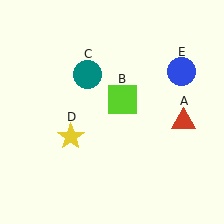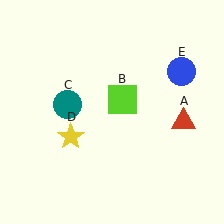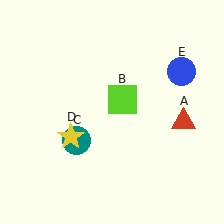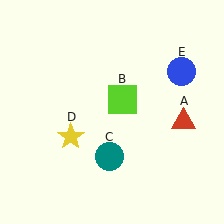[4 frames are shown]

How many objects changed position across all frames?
1 object changed position: teal circle (object C).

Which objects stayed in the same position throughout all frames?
Red triangle (object A) and lime square (object B) and yellow star (object D) and blue circle (object E) remained stationary.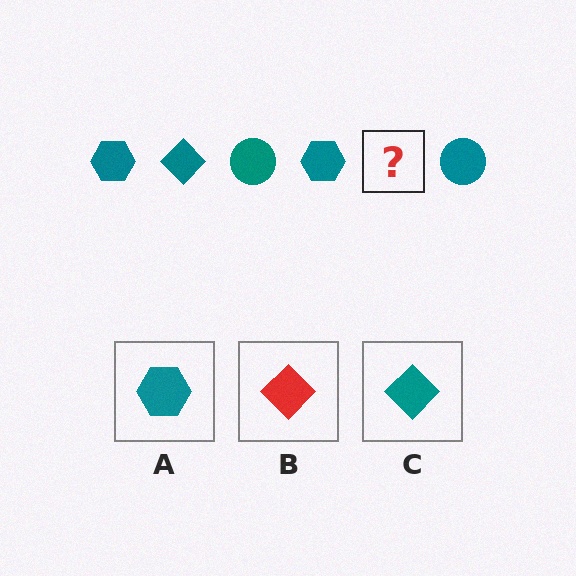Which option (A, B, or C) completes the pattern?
C.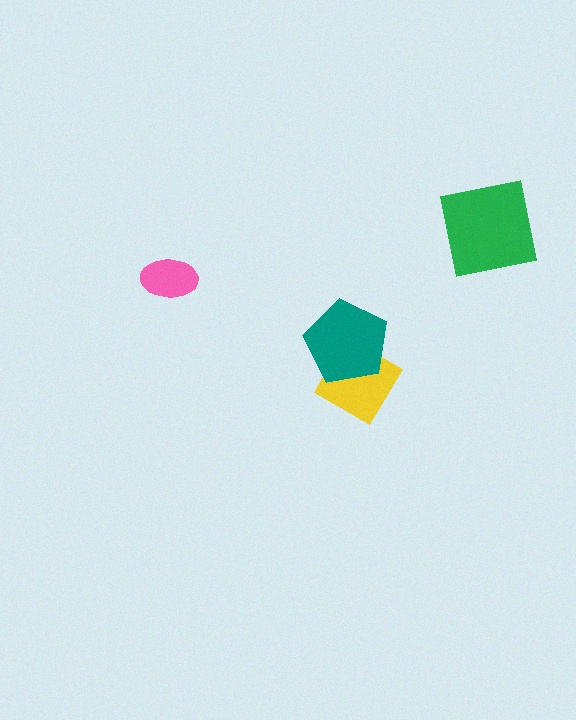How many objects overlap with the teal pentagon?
1 object overlaps with the teal pentagon.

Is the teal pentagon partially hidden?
No, no other shape covers it.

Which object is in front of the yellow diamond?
The teal pentagon is in front of the yellow diamond.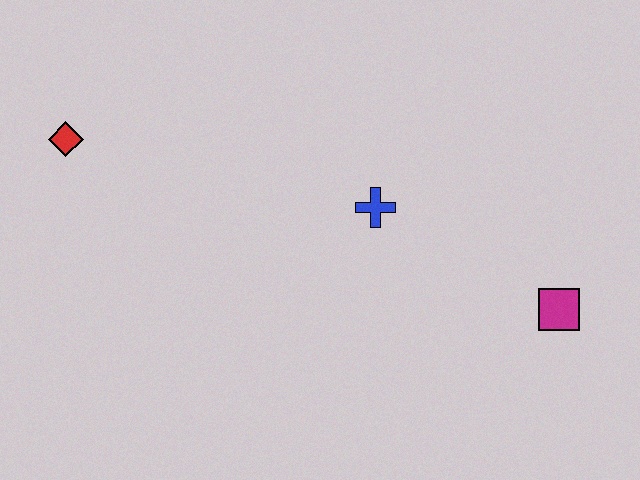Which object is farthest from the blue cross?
The red diamond is farthest from the blue cross.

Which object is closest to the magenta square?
The blue cross is closest to the magenta square.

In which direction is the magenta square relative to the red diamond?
The magenta square is to the right of the red diamond.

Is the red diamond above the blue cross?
Yes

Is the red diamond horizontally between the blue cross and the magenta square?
No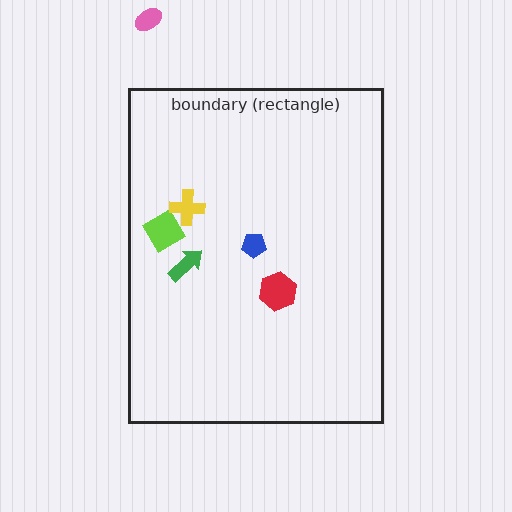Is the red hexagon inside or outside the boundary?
Inside.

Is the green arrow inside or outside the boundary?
Inside.